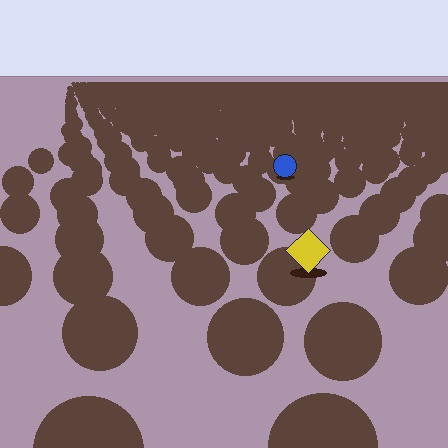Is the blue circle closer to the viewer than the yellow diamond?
No. The yellow diamond is closer — you can tell from the texture gradient: the ground texture is coarser near it.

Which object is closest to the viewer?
The yellow diamond is closest. The texture marks near it are larger and more spread out.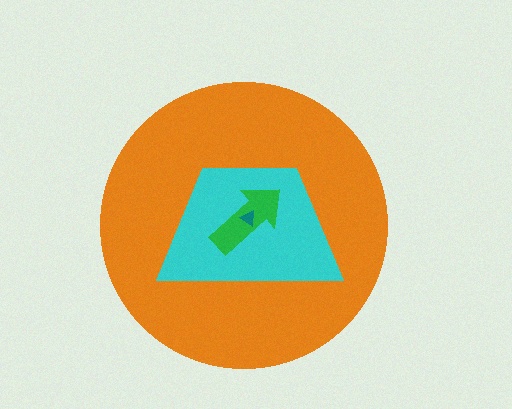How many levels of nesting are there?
4.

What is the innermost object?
The teal triangle.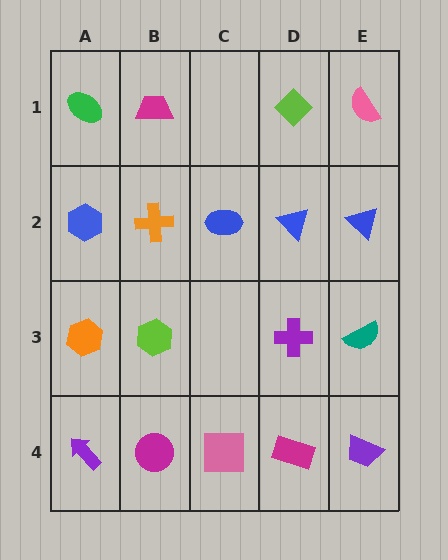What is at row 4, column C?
A pink square.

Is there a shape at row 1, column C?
No, that cell is empty.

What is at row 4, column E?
A purple trapezoid.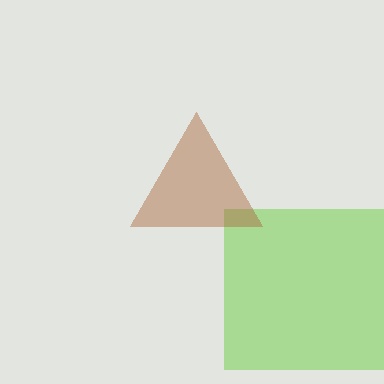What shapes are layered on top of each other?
The layered shapes are: a lime square, a brown triangle.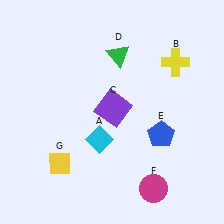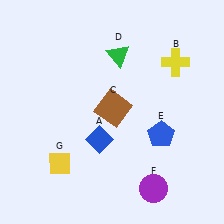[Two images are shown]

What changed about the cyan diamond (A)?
In Image 1, A is cyan. In Image 2, it changed to blue.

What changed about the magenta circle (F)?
In Image 1, F is magenta. In Image 2, it changed to purple.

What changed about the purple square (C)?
In Image 1, C is purple. In Image 2, it changed to brown.